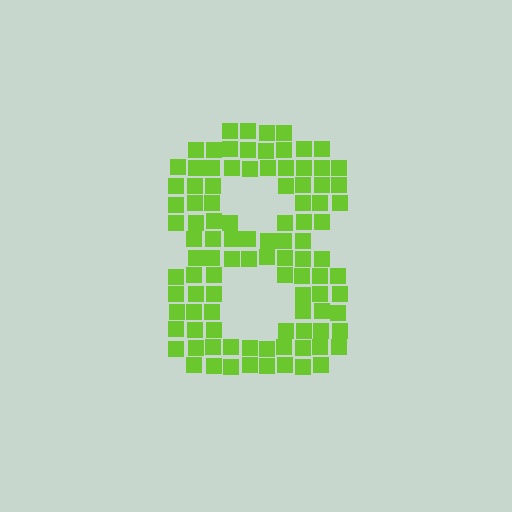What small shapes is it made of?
It is made of small squares.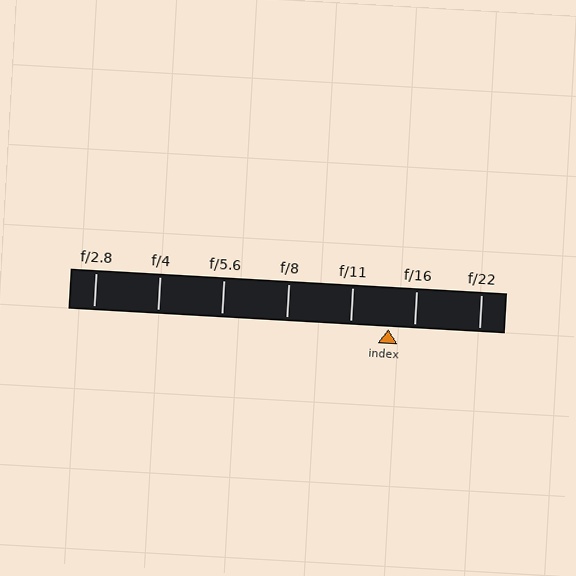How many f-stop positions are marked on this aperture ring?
There are 7 f-stop positions marked.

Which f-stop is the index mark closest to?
The index mark is closest to f/16.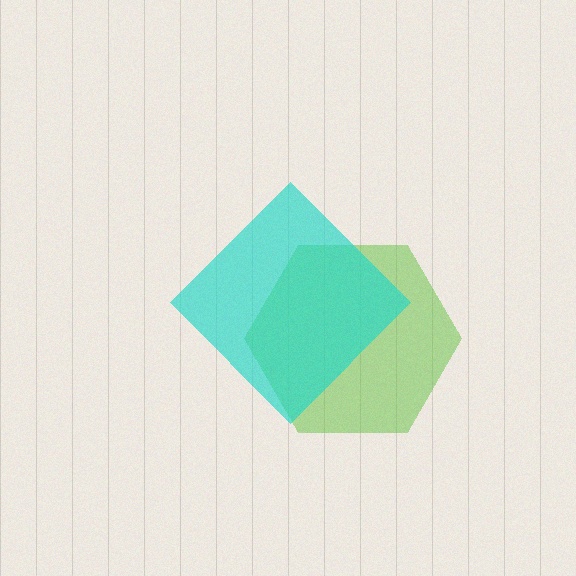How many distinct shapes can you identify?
There are 2 distinct shapes: a lime hexagon, a cyan diamond.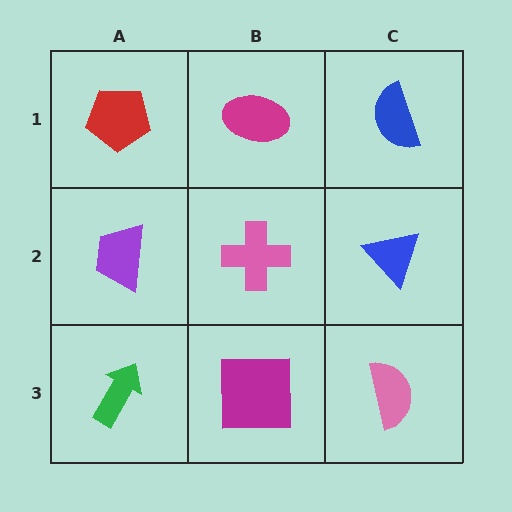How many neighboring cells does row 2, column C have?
3.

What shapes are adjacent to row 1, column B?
A pink cross (row 2, column B), a red pentagon (row 1, column A), a blue semicircle (row 1, column C).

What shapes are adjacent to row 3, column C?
A blue triangle (row 2, column C), a magenta square (row 3, column B).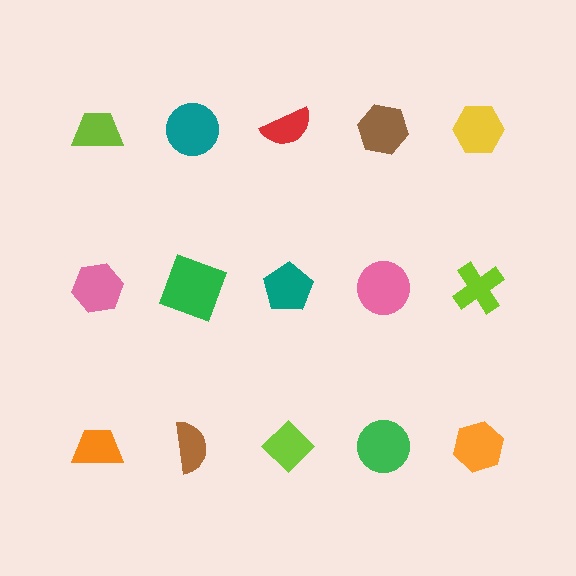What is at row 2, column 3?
A teal pentagon.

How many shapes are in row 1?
5 shapes.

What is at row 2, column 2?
A green square.